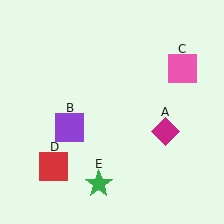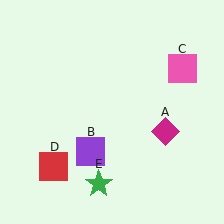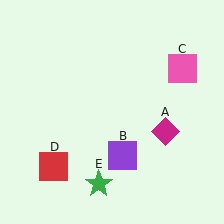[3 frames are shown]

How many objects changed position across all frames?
1 object changed position: purple square (object B).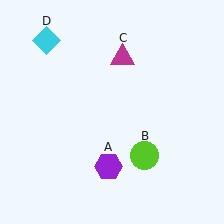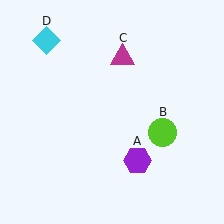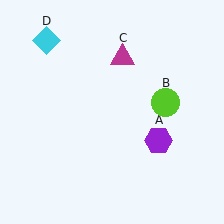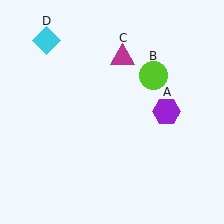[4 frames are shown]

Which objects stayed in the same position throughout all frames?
Magenta triangle (object C) and cyan diamond (object D) remained stationary.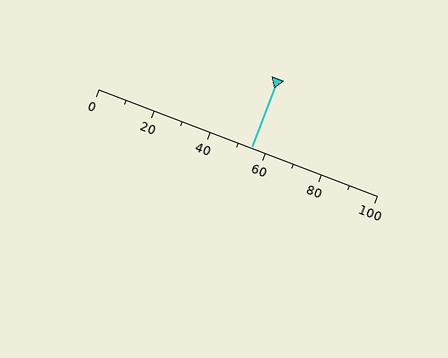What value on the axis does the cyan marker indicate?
The marker indicates approximately 55.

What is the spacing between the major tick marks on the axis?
The major ticks are spaced 20 apart.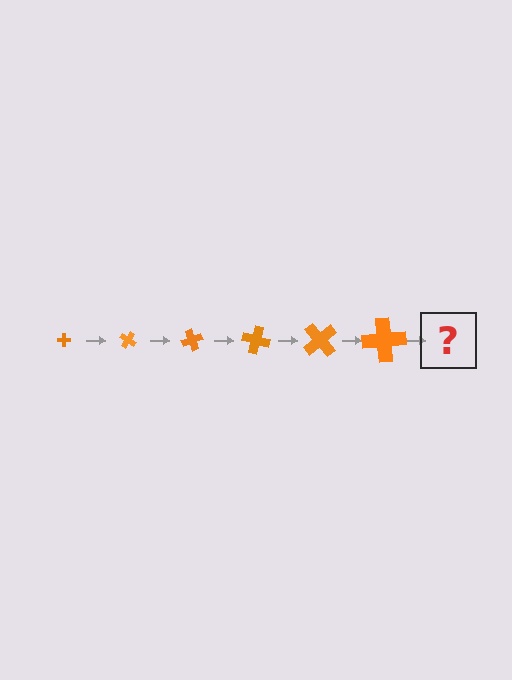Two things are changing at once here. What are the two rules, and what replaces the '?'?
The two rules are that the cross grows larger each step and it rotates 35 degrees each step. The '?' should be a cross, larger than the previous one and rotated 210 degrees from the start.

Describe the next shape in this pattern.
It should be a cross, larger than the previous one and rotated 210 degrees from the start.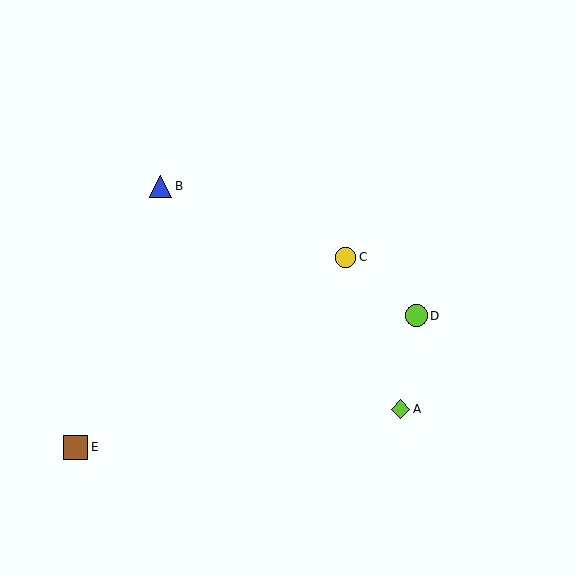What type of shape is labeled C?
Shape C is a yellow circle.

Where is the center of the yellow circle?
The center of the yellow circle is at (346, 257).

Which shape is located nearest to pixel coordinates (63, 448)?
The brown square (labeled E) at (76, 447) is nearest to that location.